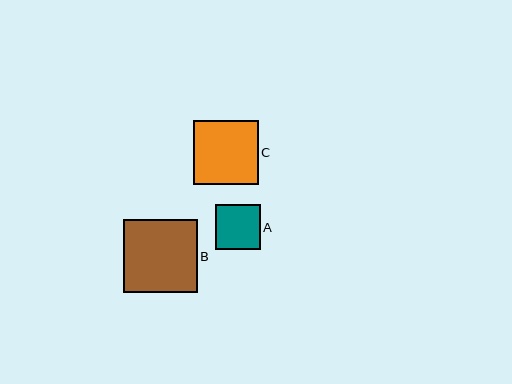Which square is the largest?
Square B is the largest with a size of approximately 74 pixels.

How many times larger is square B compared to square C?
Square B is approximately 1.1 times the size of square C.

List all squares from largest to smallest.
From largest to smallest: B, C, A.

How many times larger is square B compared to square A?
Square B is approximately 1.7 times the size of square A.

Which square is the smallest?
Square A is the smallest with a size of approximately 45 pixels.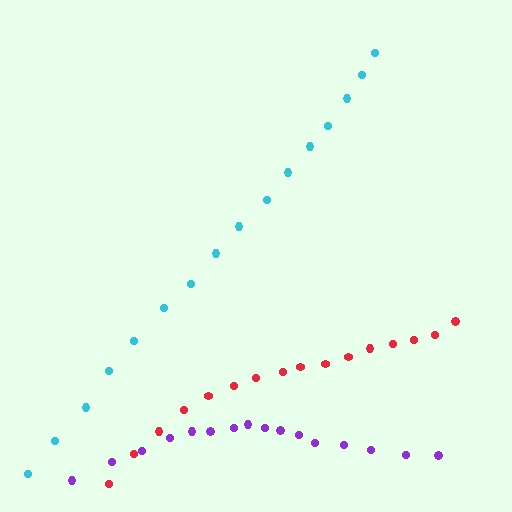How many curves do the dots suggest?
There are 3 distinct paths.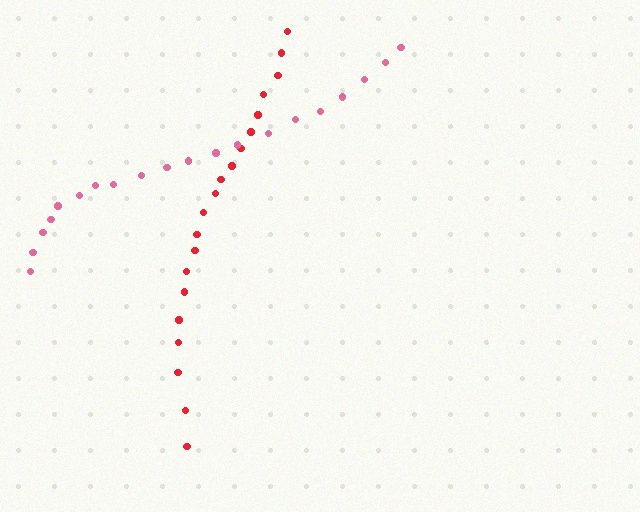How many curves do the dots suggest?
There are 2 distinct paths.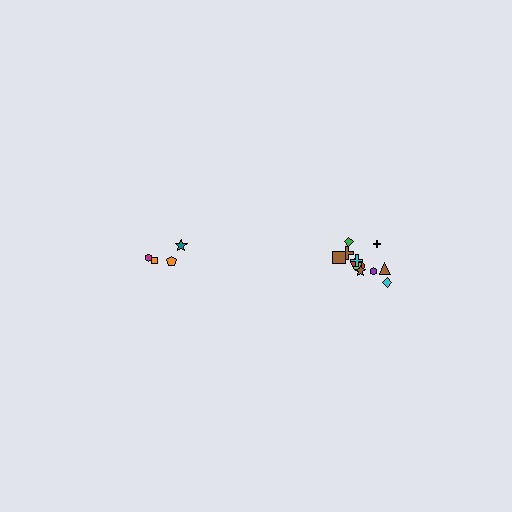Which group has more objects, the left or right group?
The right group.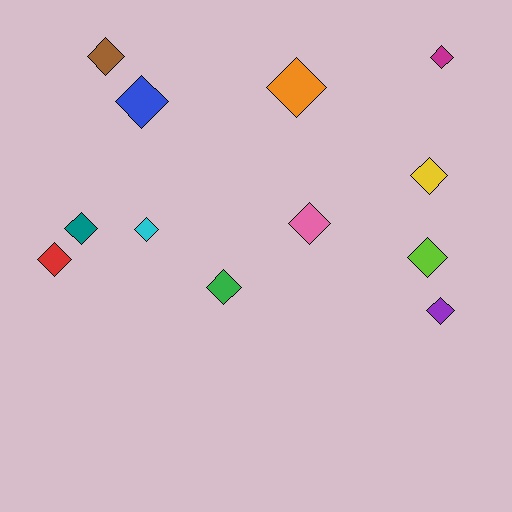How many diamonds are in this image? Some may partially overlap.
There are 12 diamonds.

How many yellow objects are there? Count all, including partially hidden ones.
There is 1 yellow object.